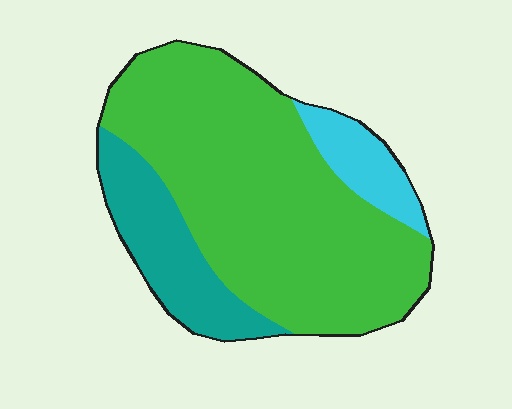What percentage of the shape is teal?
Teal takes up between a sixth and a third of the shape.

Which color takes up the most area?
Green, at roughly 70%.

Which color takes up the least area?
Cyan, at roughly 10%.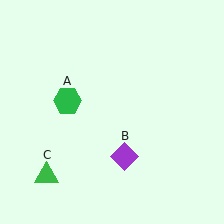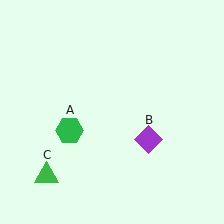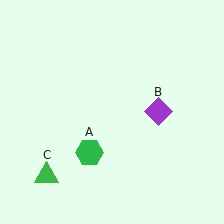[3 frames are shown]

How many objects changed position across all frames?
2 objects changed position: green hexagon (object A), purple diamond (object B).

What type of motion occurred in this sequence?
The green hexagon (object A), purple diamond (object B) rotated counterclockwise around the center of the scene.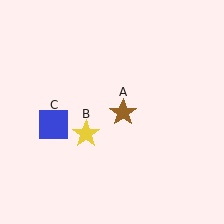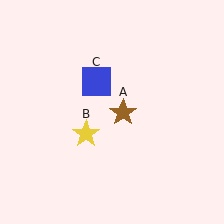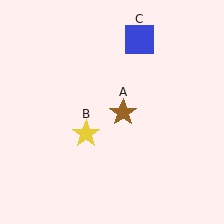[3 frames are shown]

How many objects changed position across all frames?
1 object changed position: blue square (object C).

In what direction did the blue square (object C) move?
The blue square (object C) moved up and to the right.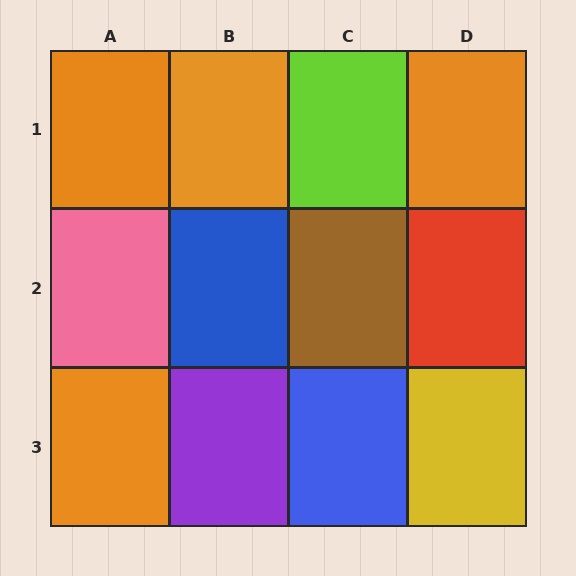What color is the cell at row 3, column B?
Purple.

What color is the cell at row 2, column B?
Blue.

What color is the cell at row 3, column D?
Yellow.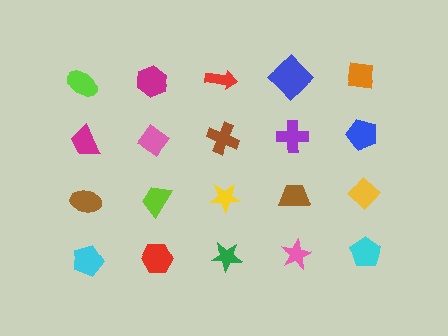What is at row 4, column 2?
A red hexagon.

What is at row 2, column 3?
A brown cross.